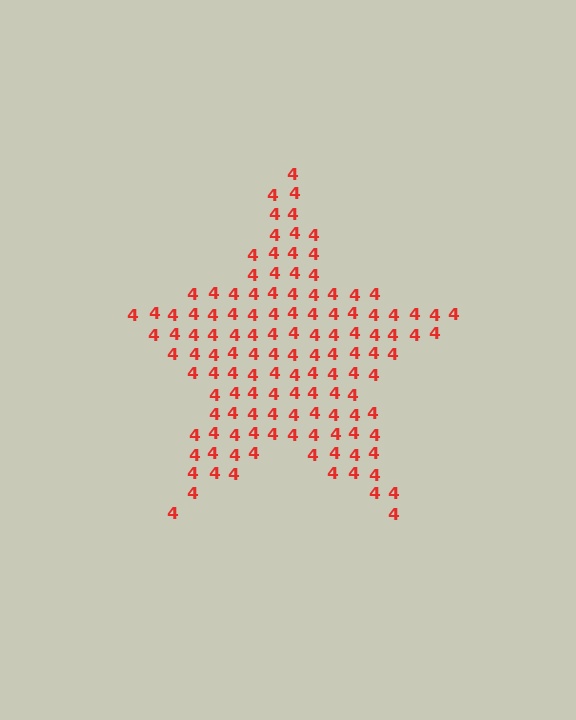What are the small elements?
The small elements are digit 4's.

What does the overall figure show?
The overall figure shows a star.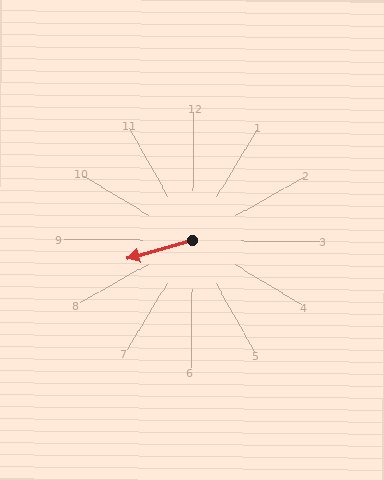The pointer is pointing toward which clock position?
Roughly 8 o'clock.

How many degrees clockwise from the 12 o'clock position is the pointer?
Approximately 253 degrees.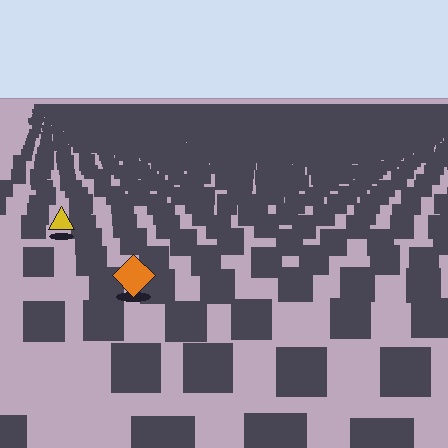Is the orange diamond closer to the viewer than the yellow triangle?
Yes. The orange diamond is closer — you can tell from the texture gradient: the ground texture is coarser near it.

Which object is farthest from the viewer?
The yellow triangle is farthest from the viewer. It appears smaller and the ground texture around it is denser.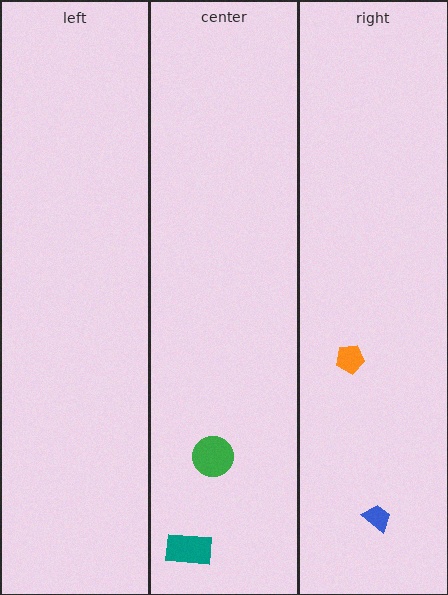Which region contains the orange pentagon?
The right region.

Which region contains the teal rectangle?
The center region.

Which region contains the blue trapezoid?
The right region.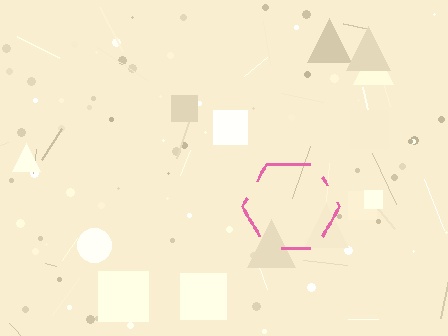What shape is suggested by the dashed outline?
The dashed outline suggests a hexagon.